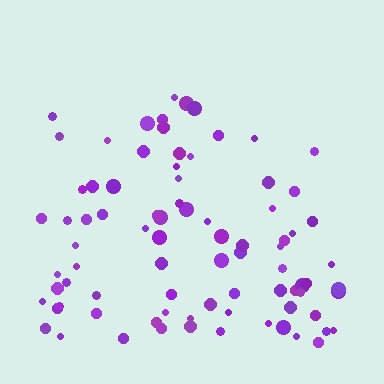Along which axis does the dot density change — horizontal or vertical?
Vertical.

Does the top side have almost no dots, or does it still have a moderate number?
Still a moderate number, just noticeably fewer than the bottom.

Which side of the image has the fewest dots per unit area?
The top.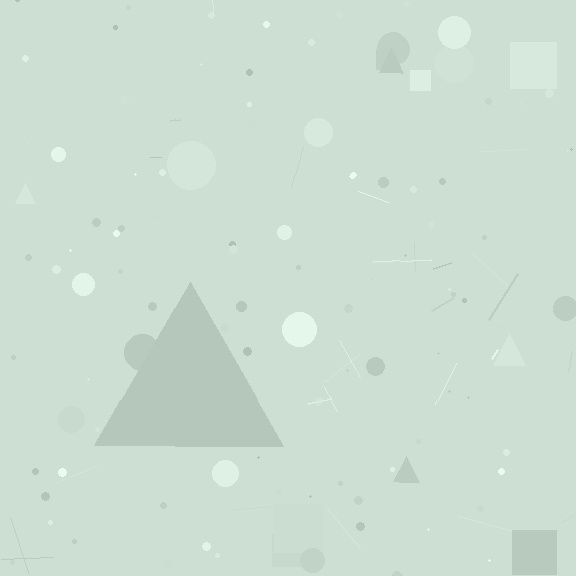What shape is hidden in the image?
A triangle is hidden in the image.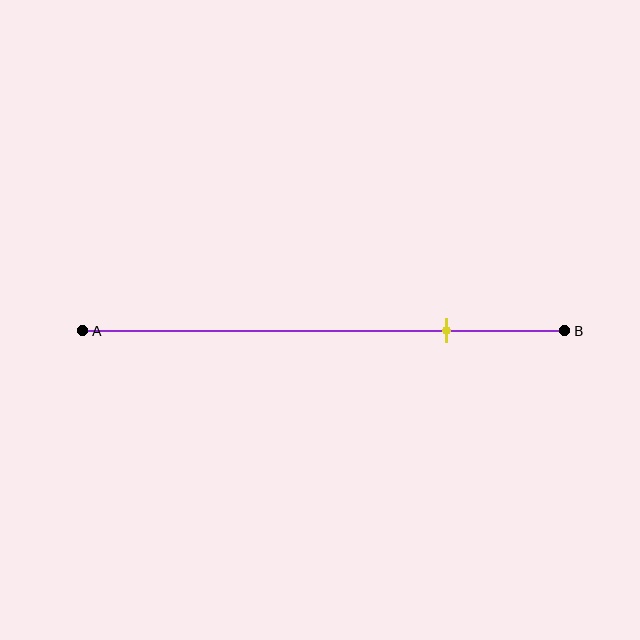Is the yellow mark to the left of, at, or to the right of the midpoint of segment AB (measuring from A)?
The yellow mark is to the right of the midpoint of segment AB.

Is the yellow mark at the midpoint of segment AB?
No, the mark is at about 75% from A, not at the 50% midpoint.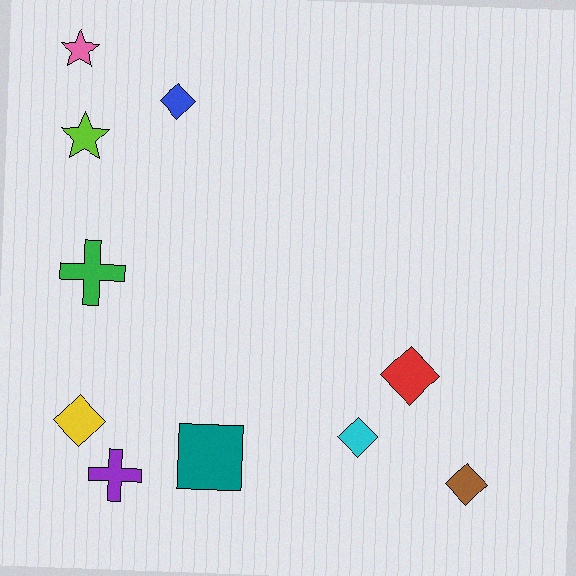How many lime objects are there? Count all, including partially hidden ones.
There is 1 lime object.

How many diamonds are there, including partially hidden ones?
There are 5 diamonds.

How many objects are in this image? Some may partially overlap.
There are 10 objects.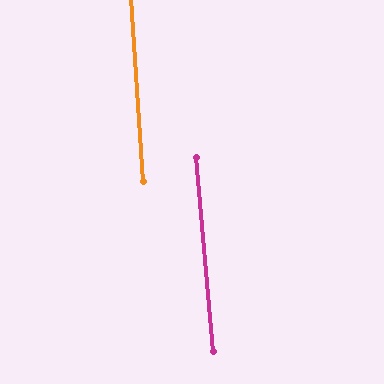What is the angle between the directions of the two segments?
Approximately 1 degree.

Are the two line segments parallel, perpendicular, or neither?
Parallel — their directions differ by only 1.2°.